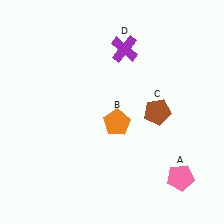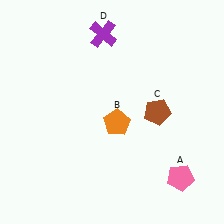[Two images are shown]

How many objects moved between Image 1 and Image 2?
1 object moved between the two images.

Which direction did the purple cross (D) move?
The purple cross (D) moved left.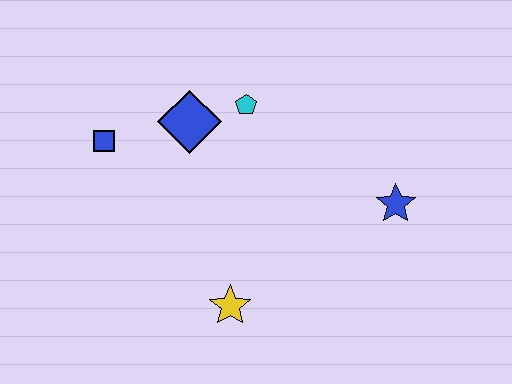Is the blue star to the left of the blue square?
No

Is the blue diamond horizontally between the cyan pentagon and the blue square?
Yes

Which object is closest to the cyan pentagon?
The blue diamond is closest to the cyan pentagon.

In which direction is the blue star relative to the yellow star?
The blue star is to the right of the yellow star.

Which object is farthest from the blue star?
The blue square is farthest from the blue star.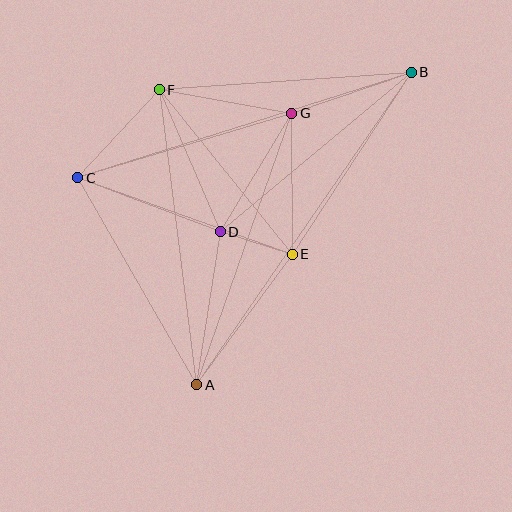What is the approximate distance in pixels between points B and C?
The distance between B and C is approximately 350 pixels.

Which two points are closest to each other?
Points D and E are closest to each other.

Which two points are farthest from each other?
Points A and B are farthest from each other.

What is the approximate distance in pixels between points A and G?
The distance between A and G is approximately 288 pixels.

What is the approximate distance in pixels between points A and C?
The distance between A and C is approximately 239 pixels.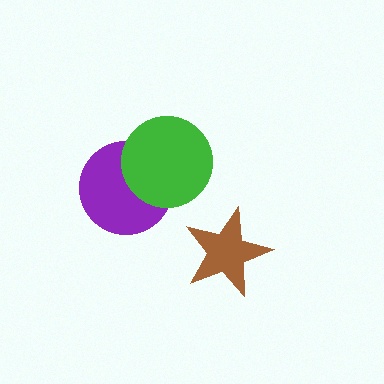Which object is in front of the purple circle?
The green circle is in front of the purple circle.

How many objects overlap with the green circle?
1 object overlaps with the green circle.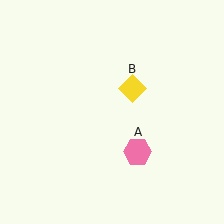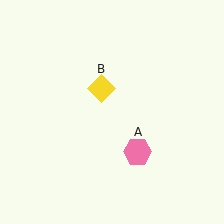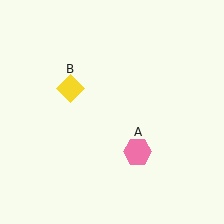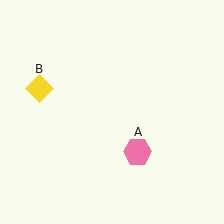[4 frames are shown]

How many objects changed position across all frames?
1 object changed position: yellow diamond (object B).